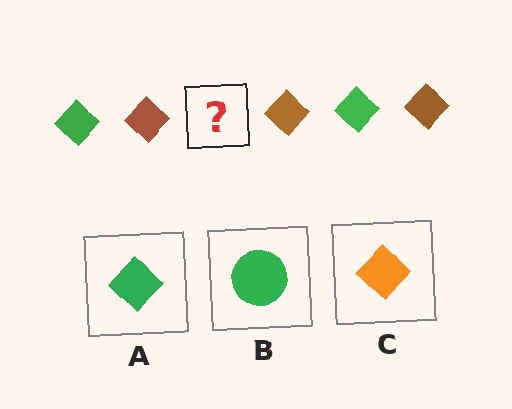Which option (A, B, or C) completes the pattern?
A.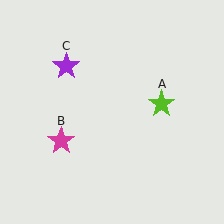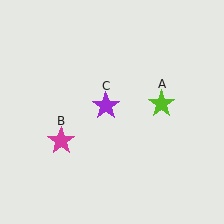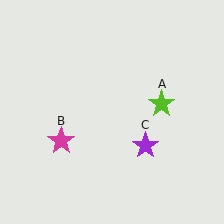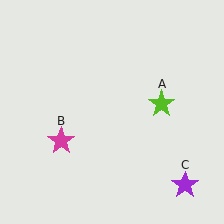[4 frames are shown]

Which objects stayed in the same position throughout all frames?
Lime star (object A) and magenta star (object B) remained stationary.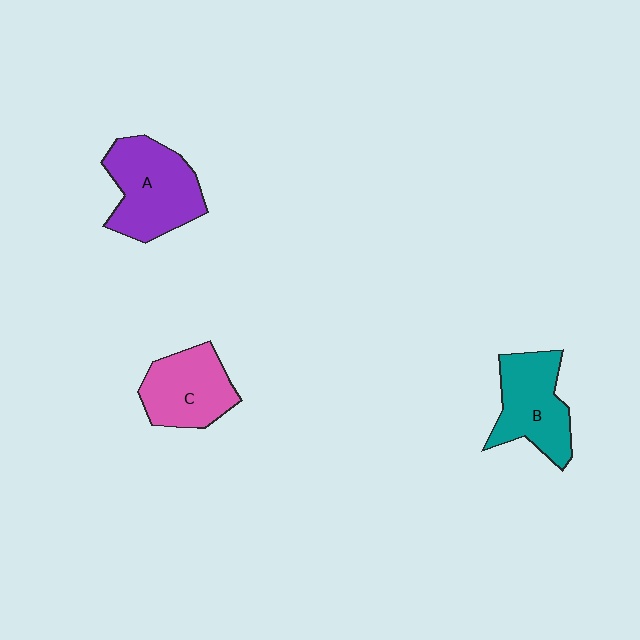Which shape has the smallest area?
Shape C (pink).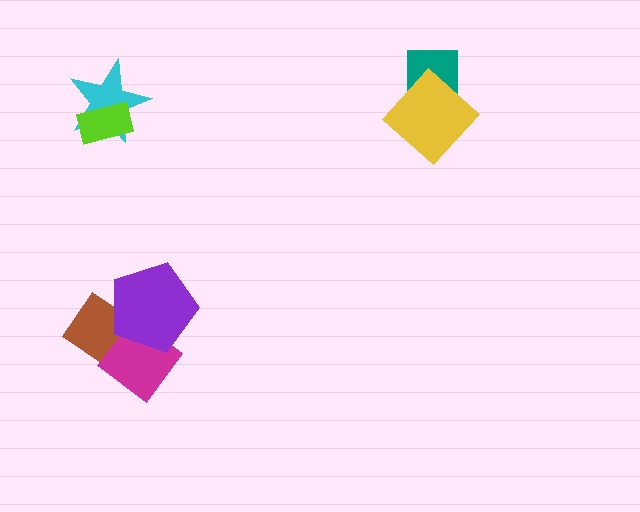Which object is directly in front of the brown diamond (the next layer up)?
The magenta diamond is directly in front of the brown diamond.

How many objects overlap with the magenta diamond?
2 objects overlap with the magenta diamond.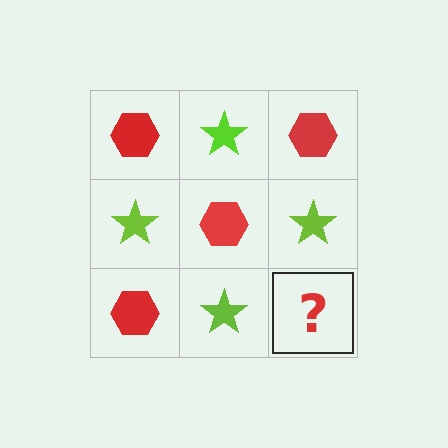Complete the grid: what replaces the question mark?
The question mark should be replaced with a red hexagon.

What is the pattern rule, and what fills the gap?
The rule is that it alternates red hexagon and lime star in a checkerboard pattern. The gap should be filled with a red hexagon.